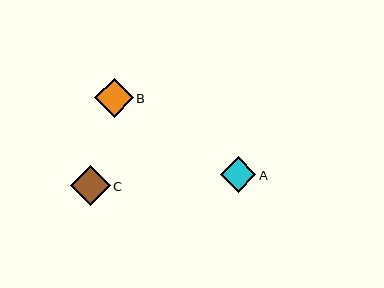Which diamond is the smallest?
Diamond A is the smallest with a size of approximately 35 pixels.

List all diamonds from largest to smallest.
From largest to smallest: C, B, A.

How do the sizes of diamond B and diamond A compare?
Diamond B and diamond A are approximately the same size.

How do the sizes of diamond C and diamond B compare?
Diamond C and diamond B are approximately the same size.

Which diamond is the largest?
Diamond C is the largest with a size of approximately 39 pixels.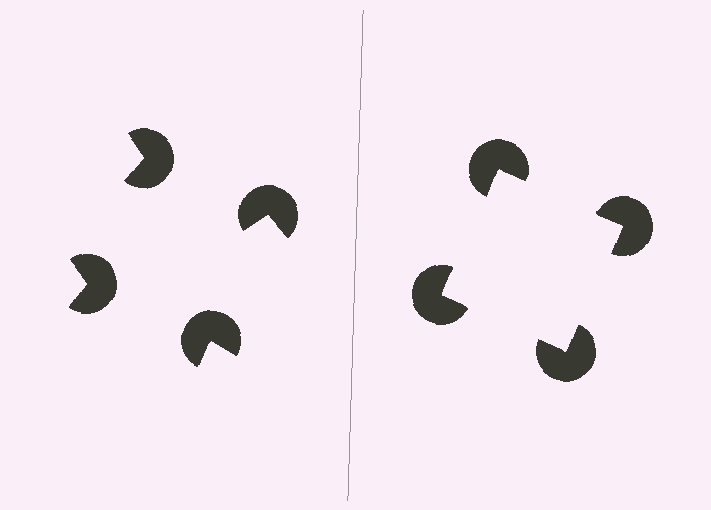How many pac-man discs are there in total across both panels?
8 — 4 on each side.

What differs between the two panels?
The pac-man discs are positioned identically on both sides; only the wedge orientations differ. On the right they align to a square; on the left they are misaligned.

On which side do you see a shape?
An illusory square appears on the right side. On the left side the wedge cuts are rotated, so no coherent shape forms.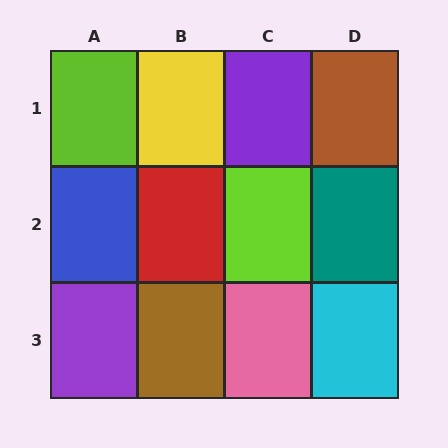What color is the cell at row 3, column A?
Purple.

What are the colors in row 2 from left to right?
Blue, red, lime, teal.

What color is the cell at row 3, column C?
Pink.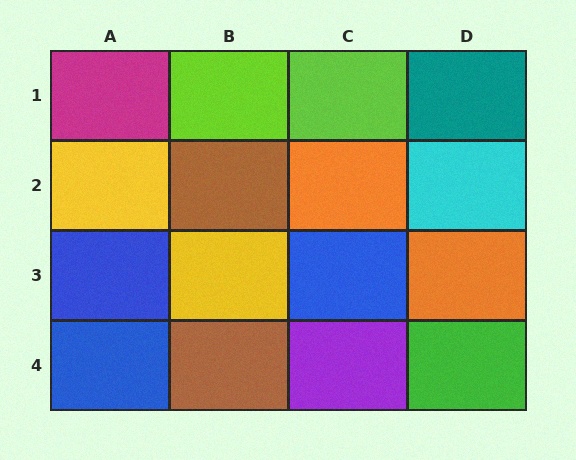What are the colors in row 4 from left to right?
Blue, brown, purple, green.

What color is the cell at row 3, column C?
Blue.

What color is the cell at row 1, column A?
Magenta.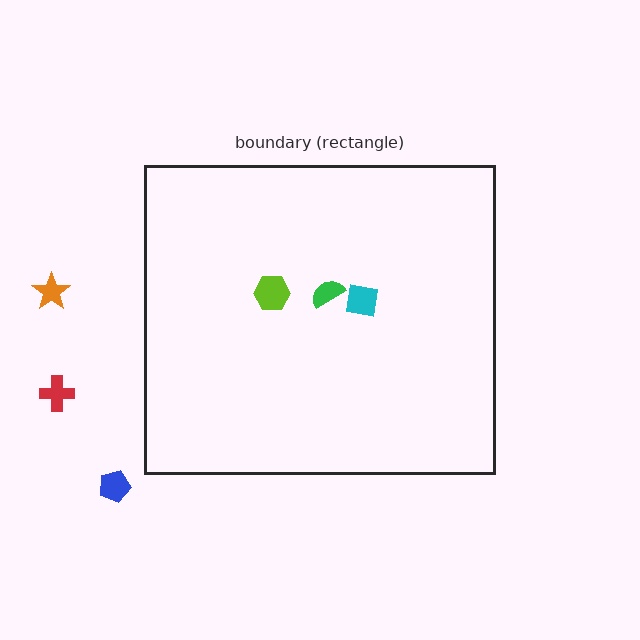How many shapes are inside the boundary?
3 inside, 3 outside.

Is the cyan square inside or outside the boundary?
Inside.